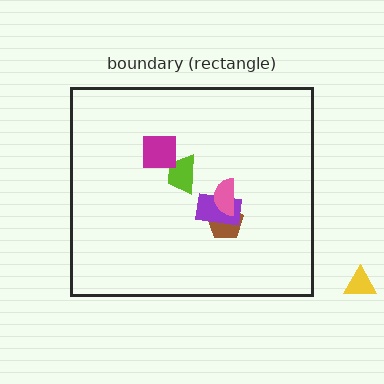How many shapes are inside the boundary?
5 inside, 1 outside.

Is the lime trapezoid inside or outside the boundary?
Inside.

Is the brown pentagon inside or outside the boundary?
Inside.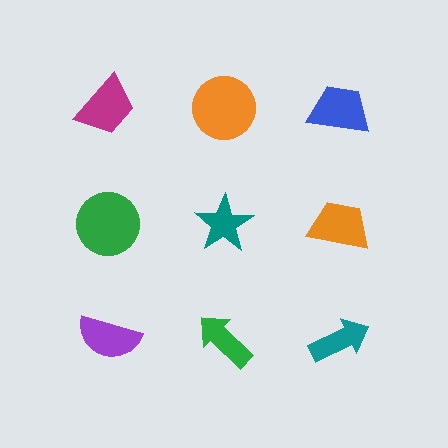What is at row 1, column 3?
A blue trapezoid.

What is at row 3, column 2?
A green arrow.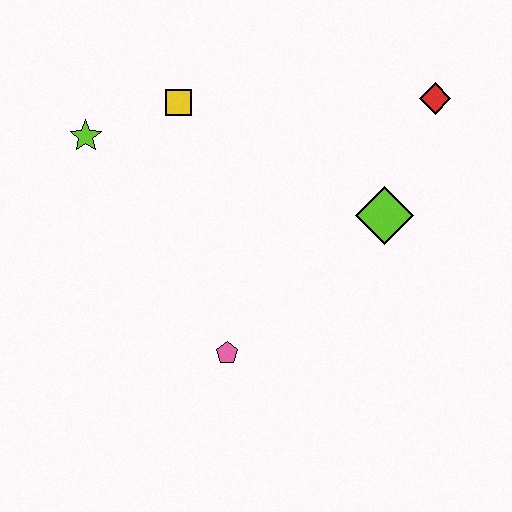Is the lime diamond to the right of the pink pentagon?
Yes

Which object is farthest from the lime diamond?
The lime star is farthest from the lime diamond.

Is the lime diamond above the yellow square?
No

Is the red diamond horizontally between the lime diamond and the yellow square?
No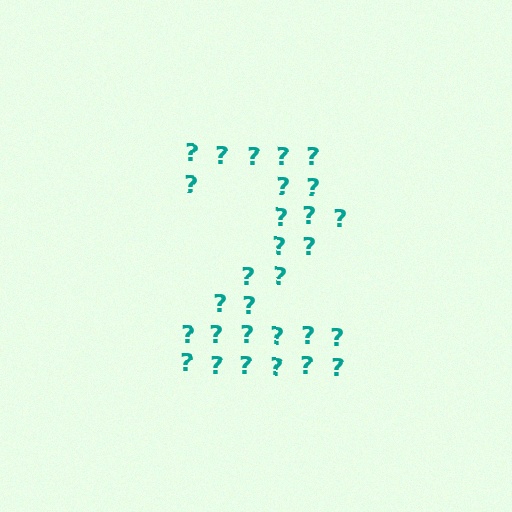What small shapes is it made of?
It is made of small question marks.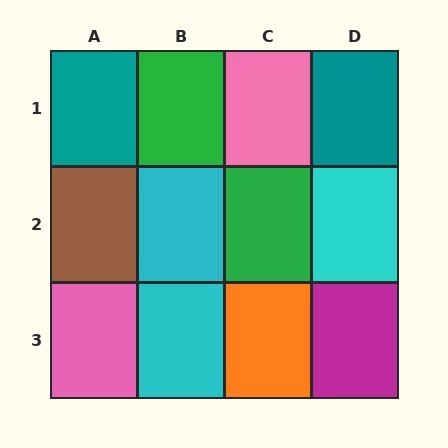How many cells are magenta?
1 cell is magenta.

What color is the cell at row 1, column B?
Green.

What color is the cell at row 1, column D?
Teal.